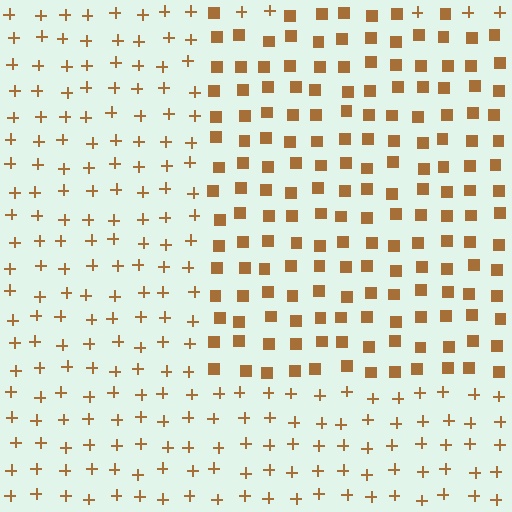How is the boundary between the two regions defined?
The boundary is defined by a change in element shape: squares inside vs. plus signs outside. All elements share the same color and spacing.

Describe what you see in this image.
The image is filled with small brown elements arranged in a uniform grid. A rectangle-shaped region contains squares, while the surrounding area contains plus signs. The boundary is defined purely by the change in element shape.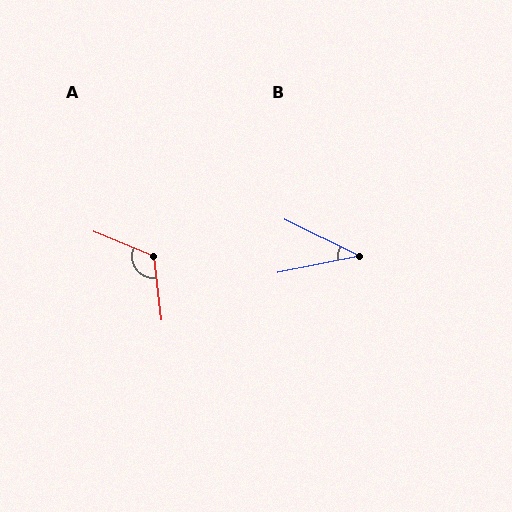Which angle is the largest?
A, at approximately 119 degrees.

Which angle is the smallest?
B, at approximately 38 degrees.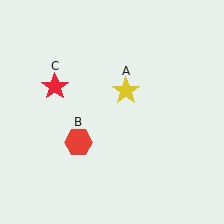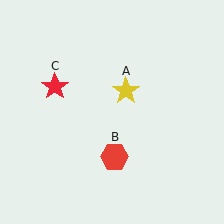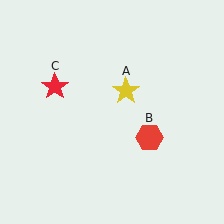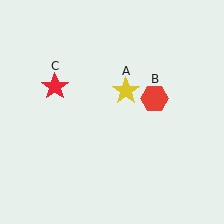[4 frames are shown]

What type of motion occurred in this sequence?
The red hexagon (object B) rotated counterclockwise around the center of the scene.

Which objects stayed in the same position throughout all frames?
Yellow star (object A) and red star (object C) remained stationary.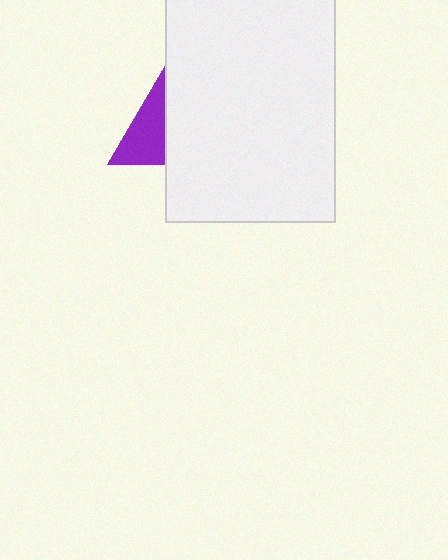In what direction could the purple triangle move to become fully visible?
The purple triangle could move left. That would shift it out from behind the white rectangle entirely.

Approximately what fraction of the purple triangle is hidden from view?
Roughly 60% of the purple triangle is hidden behind the white rectangle.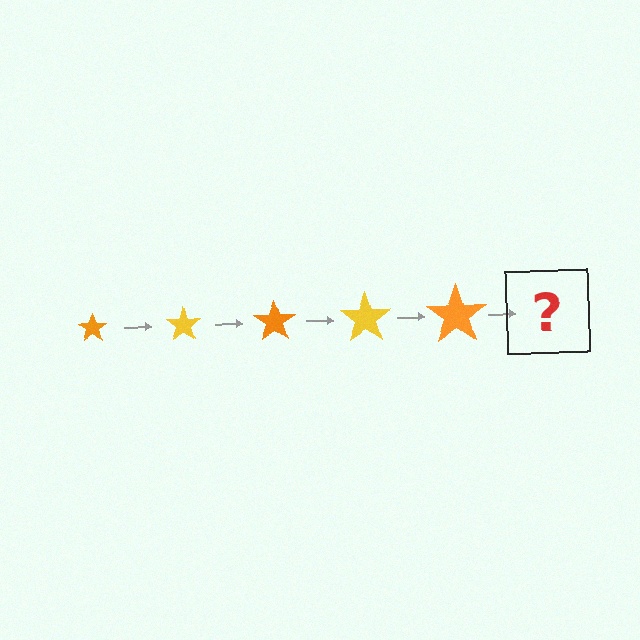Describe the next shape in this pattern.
It should be a yellow star, larger than the previous one.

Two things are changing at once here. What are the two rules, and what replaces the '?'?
The two rules are that the star grows larger each step and the color cycles through orange and yellow. The '?' should be a yellow star, larger than the previous one.